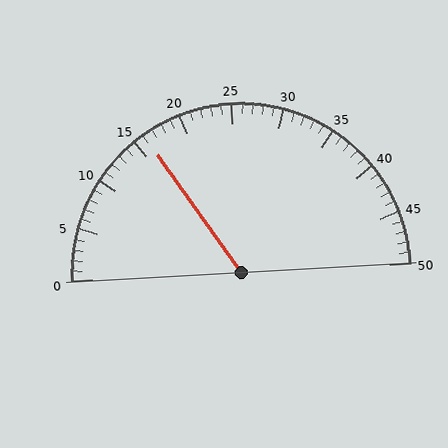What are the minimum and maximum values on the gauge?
The gauge ranges from 0 to 50.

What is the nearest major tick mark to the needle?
The nearest major tick mark is 15.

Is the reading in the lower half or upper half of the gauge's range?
The reading is in the lower half of the range (0 to 50).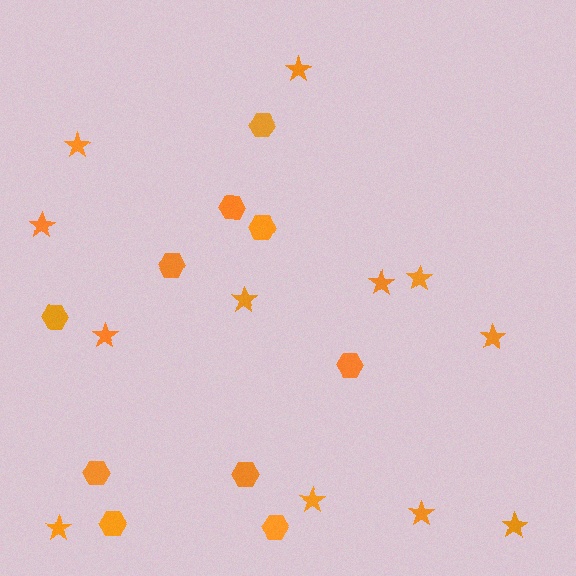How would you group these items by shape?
There are 2 groups: one group of stars (12) and one group of hexagons (10).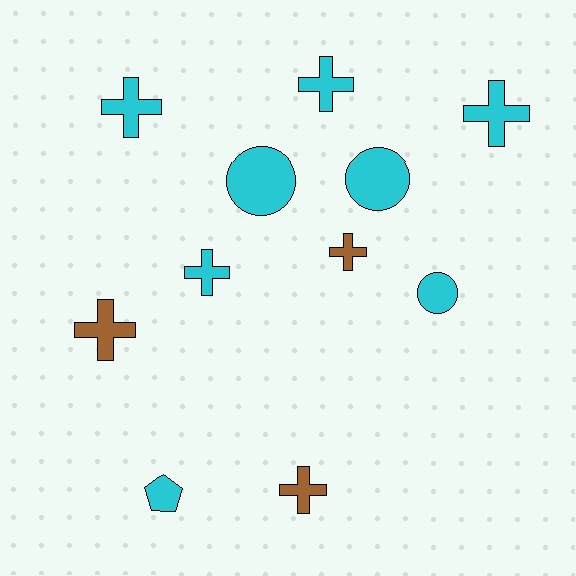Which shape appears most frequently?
Cross, with 7 objects.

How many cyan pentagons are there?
There is 1 cyan pentagon.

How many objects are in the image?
There are 11 objects.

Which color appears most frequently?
Cyan, with 8 objects.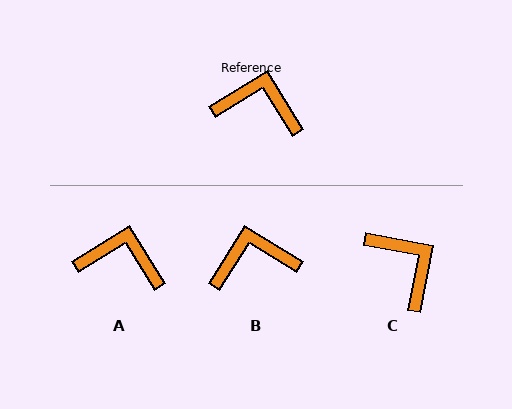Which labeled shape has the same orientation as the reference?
A.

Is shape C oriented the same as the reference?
No, it is off by about 42 degrees.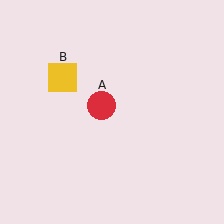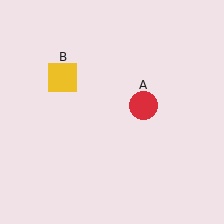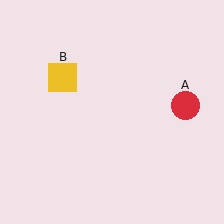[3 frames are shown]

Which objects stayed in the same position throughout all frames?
Yellow square (object B) remained stationary.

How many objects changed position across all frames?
1 object changed position: red circle (object A).